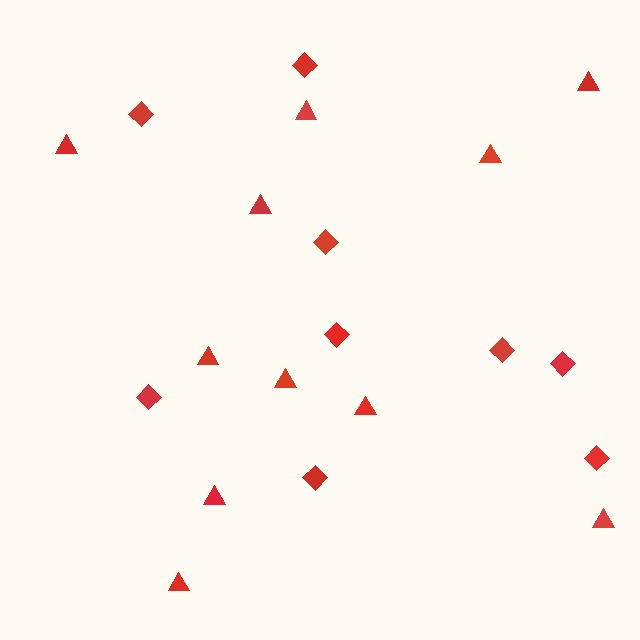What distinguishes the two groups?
There are 2 groups: one group of diamonds (9) and one group of triangles (11).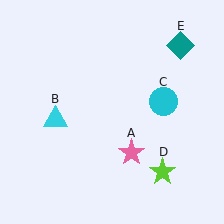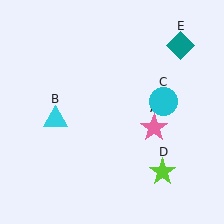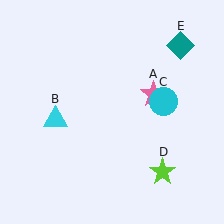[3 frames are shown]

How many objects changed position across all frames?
1 object changed position: pink star (object A).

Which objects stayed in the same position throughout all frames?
Cyan triangle (object B) and cyan circle (object C) and lime star (object D) and teal diamond (object E) remained stationary.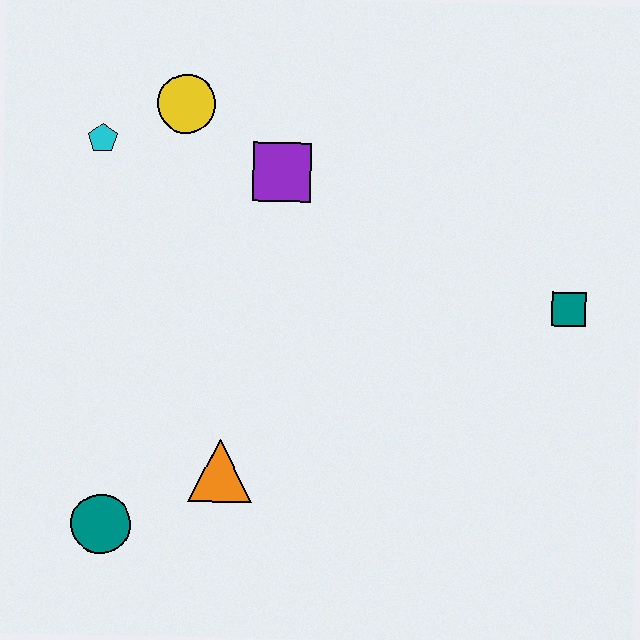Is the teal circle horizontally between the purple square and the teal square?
No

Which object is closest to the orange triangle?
The teal circle is closest to the orange triangle.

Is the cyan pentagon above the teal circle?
Yes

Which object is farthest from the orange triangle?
The teal square is farthest from the orange triangle.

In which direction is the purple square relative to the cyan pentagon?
The purple square is to the right of the cyan pentagon.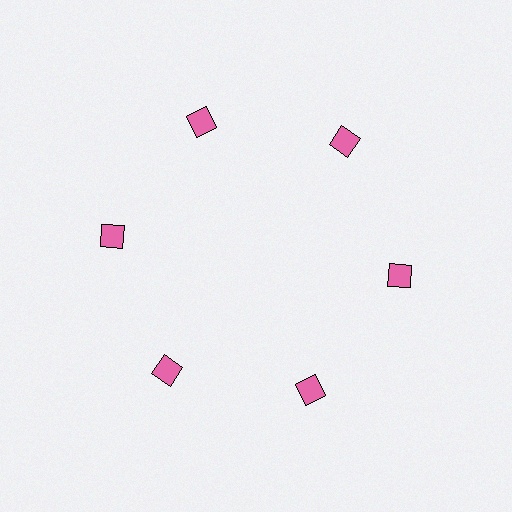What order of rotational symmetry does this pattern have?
This pattern has 6-fold rotational symmetry.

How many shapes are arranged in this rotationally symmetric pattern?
There are 6 shapes, arranged in 6 groups of 1.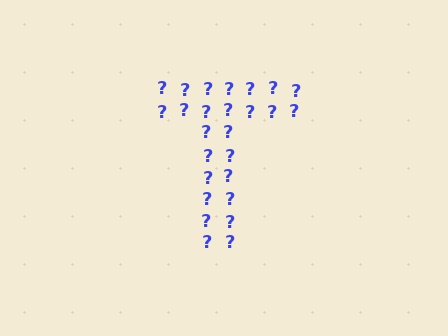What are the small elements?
The small elements are question marks.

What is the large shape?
The large shape is the letter T.